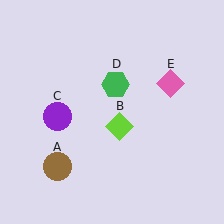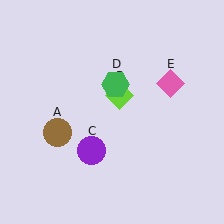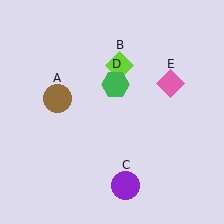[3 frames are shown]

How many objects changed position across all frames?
3 objects changed position: brown circle (object A), lime diamond (object B), purple circle (object C).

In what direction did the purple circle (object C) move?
The purple circle (object C) moved down and to the right.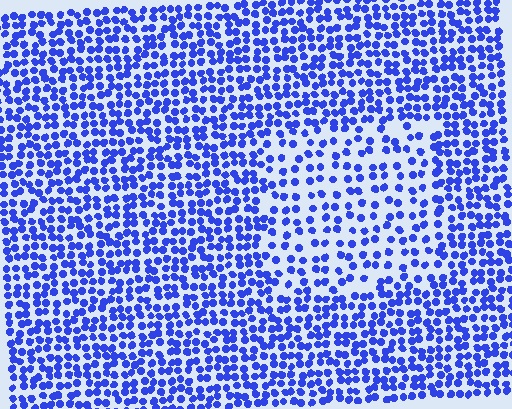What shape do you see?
I see a rectangle.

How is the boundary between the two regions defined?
The boundary is defined by a change in element density (approximately 1.9x ratio). All elements are the same color, size, and shape.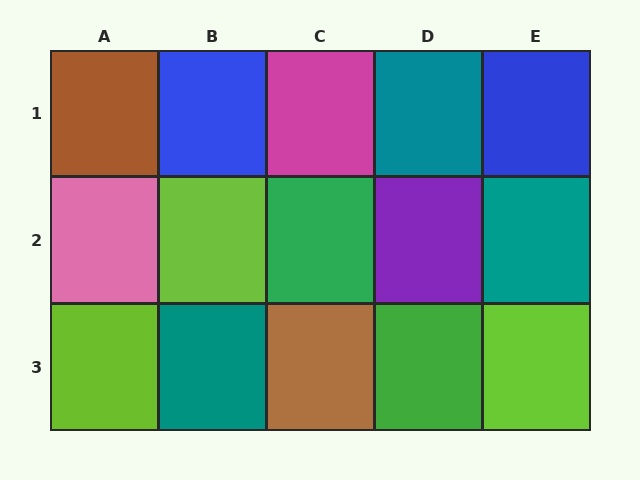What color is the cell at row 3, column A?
Lime.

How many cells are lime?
3 cells are lime.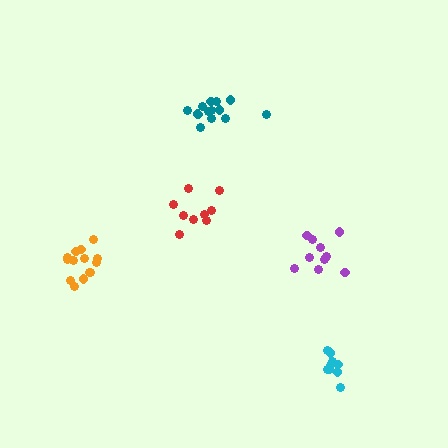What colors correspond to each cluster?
The clusters are colored: red, teal, purple, orange, cyan.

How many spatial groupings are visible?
There are 5 spatial groupings.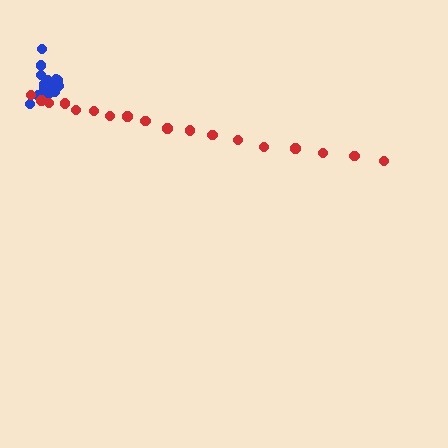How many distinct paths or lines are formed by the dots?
There are 2 distinct paths.